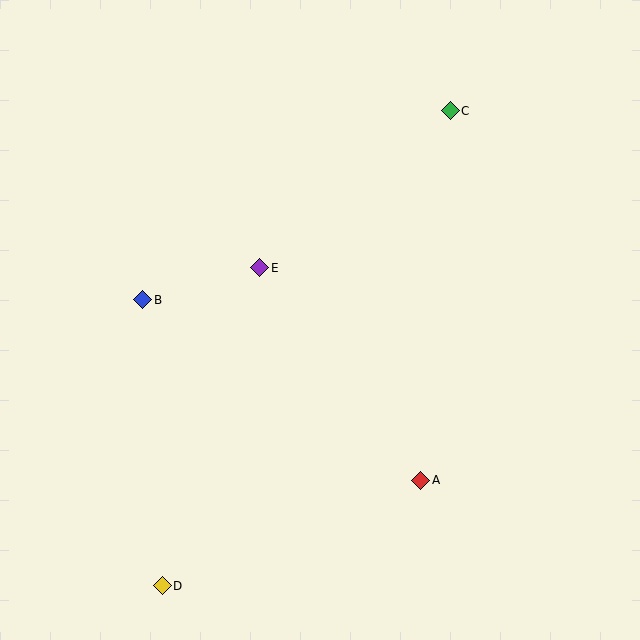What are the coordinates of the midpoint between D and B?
The midpoint between D and B is at (152, 443).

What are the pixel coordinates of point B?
Point B is at (143, 300).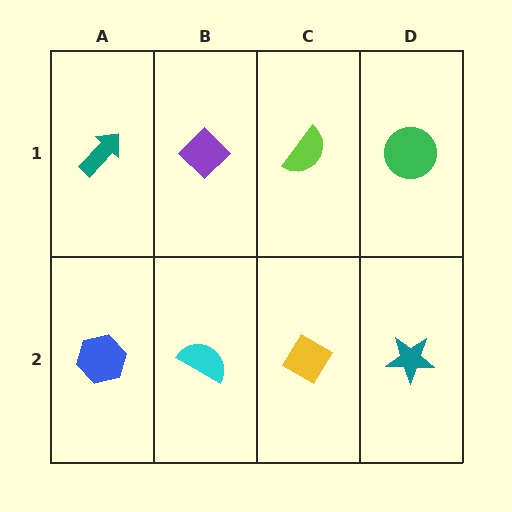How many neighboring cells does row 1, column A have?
2.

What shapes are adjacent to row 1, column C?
A yellow diamond (row 2, column C), a purple diamond (row 1, column B), a green circle (row 1, column D).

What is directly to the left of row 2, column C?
A cyan semicircle.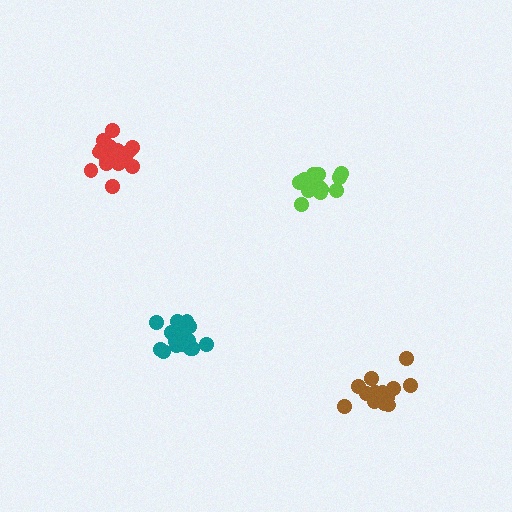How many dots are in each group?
Group 1: 17 dots, Group 2: 13 dots, Group 3: 16 dots, Group 4: 17 dots (63 total).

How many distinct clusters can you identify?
There are 4 distinct clusters.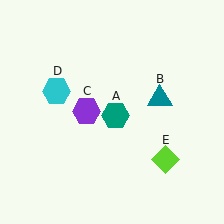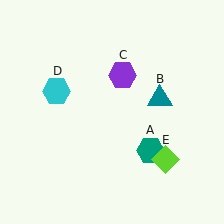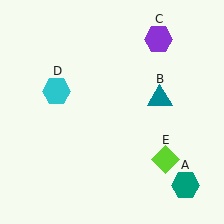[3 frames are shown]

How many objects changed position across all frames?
2 objects changed position: teal hexagon (object A), purple hexagon (object C).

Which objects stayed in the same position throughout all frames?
Teal triangle (object B) and cyan hexagon (object D) and lime diamond (object E) remained stationary.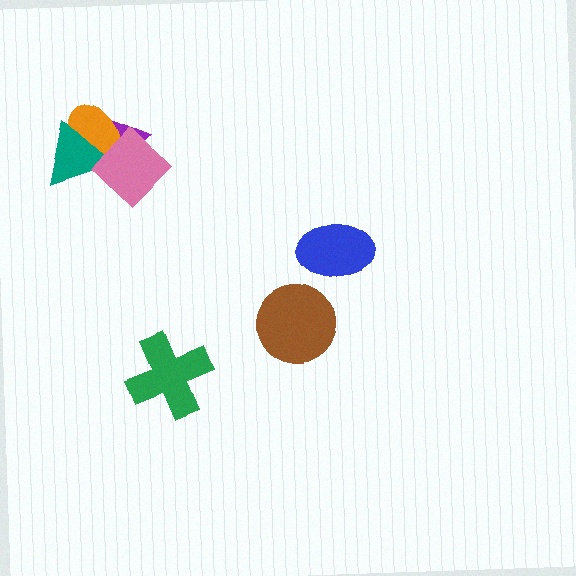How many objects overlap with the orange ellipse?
3 objects overlap with the orange ellipse.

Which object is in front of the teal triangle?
The pink diamond is in front of the teal triangle.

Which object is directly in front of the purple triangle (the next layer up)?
The orange ellipse is directly in front of the purple triangle.